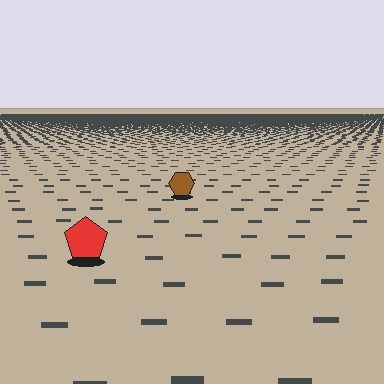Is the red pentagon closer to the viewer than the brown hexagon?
Yes. The red pentagon is closer — you can tell from the texture gradient: the ground texture is coarser near it.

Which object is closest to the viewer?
The red pentagon is closest. The texture marks near it are larger and more spread out.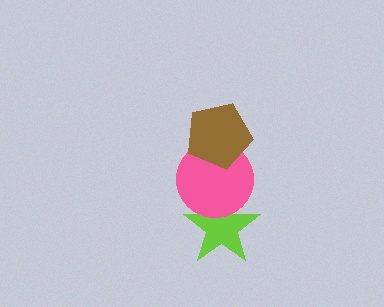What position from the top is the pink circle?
The pink circle is 2nd from the top.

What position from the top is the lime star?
The lime star is 3rd from the top.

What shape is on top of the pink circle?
The brown pentagon is on top of the pink circle.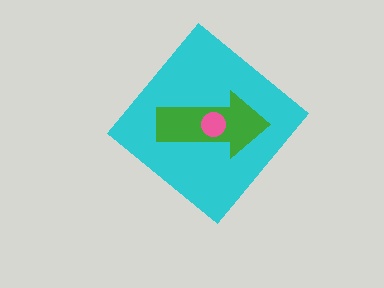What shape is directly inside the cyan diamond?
The green arrow.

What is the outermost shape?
The cyan diamond.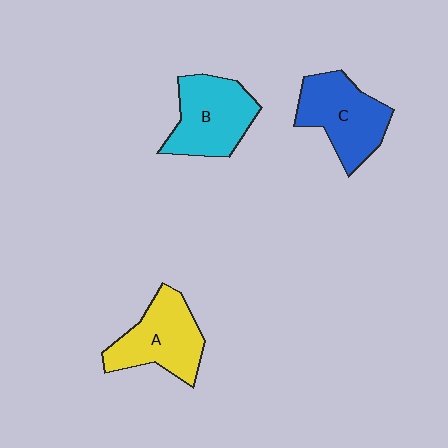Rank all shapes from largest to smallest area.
From largest to smallest: C (blue), B (cyan), A (yellow).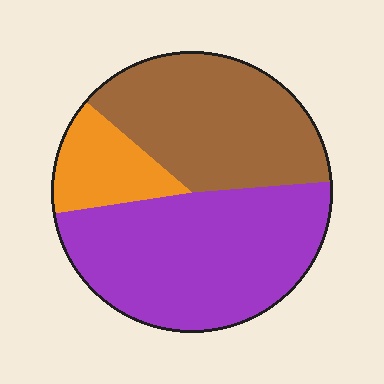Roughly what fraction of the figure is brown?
Brown covers about 40% of the figure.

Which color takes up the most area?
Purple, at roughly 50%.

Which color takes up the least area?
Orange, at roughly 15%.